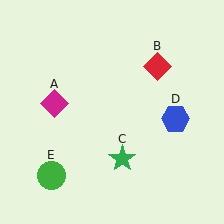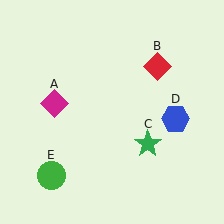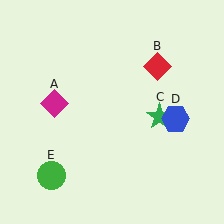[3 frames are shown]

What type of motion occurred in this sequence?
The green star (object C) rotated counterclockwise around the center of the scene.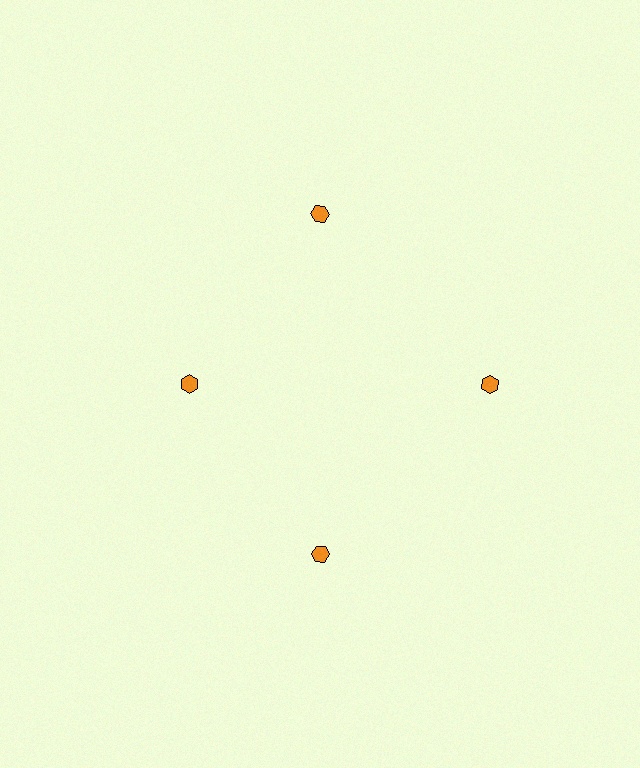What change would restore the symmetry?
The symmetry would be restored by moving it outward, back onto the ring so that all 4 hexagons sit at equal angles and equal distance from the center.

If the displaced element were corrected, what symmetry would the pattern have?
It would have 4-fold rotational symmetry — the pattern would map onto itself every 90 degrees.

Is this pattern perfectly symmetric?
No. The 4 orange hexagons are arranged in a ring, but one element near the 9 o'clock position is pulled inward toward the center, breaking the 4-fold rotational symmetry.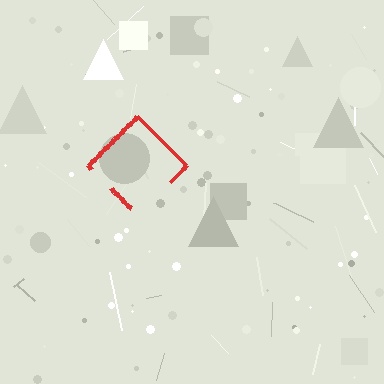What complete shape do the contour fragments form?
The contour fragments form a diamond.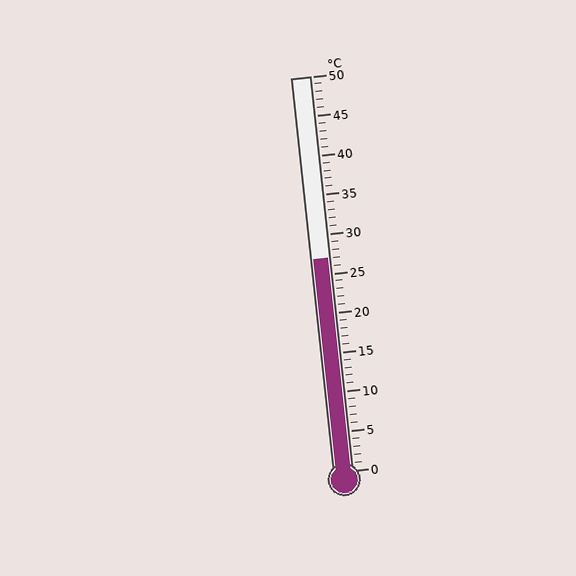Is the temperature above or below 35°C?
The temperature is below 35°C.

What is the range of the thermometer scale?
The thermometer scale ranges from 0°C to 50°C.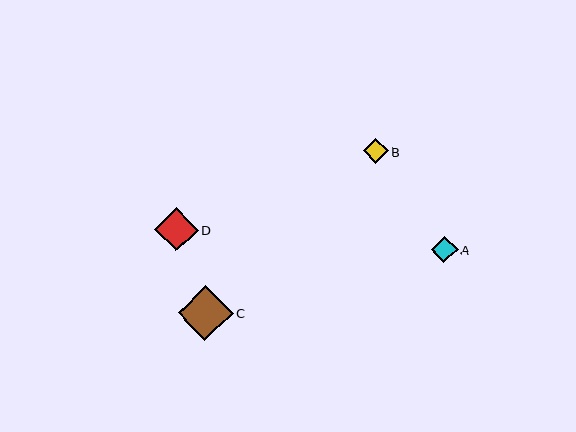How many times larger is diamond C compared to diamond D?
Diamond C is approximately 1.2 times the size of diamond D.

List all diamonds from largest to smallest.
From largest to smallest: C, D, A, B.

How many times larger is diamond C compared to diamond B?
Diamond C is approximately 2.2 times the size of diamond B.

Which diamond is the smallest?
Diamond B is the smallest with a size of approximately 24 pixels.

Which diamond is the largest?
Diamond C is the largest with a size of approximately 55 pixels.